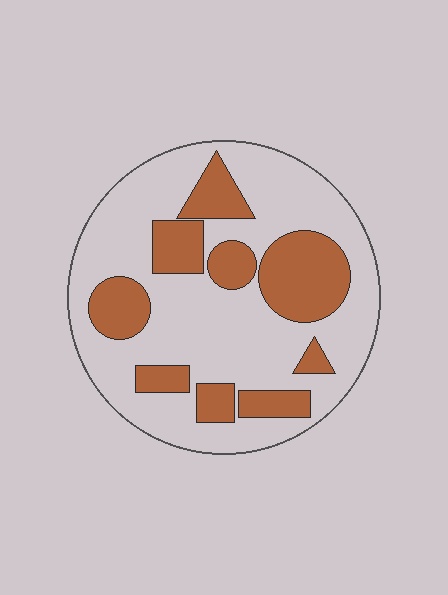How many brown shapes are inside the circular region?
9.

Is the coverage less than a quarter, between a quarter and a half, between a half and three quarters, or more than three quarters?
Between a quarter and a half.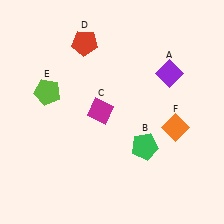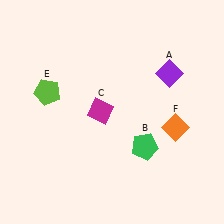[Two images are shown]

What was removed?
The red pentagon (D) was removed in Image 2.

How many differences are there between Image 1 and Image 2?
There is 1 difference between the two images.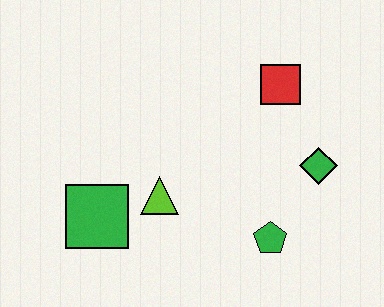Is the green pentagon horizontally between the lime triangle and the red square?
Yes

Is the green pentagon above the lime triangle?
No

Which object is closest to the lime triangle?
The green square is closest to the lime triangle.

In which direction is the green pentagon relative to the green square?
The green pentagon is to the right of the green square.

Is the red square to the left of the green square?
No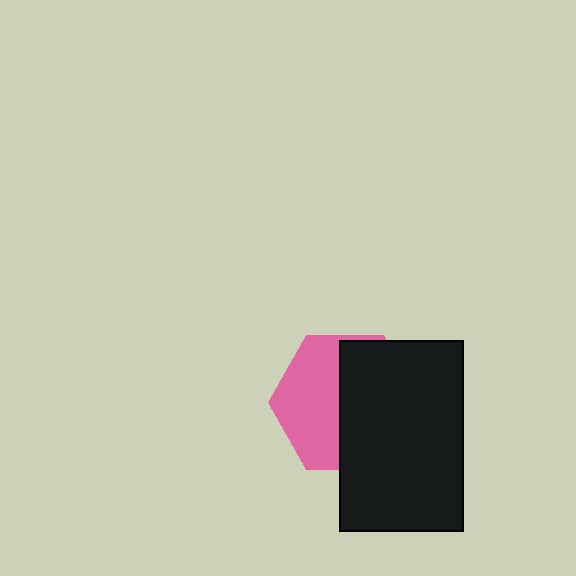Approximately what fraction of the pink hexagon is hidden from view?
Roughly 54% of the pink hexagon is hidden behind the black rectangle.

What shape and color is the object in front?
The object in front is a black rectangle.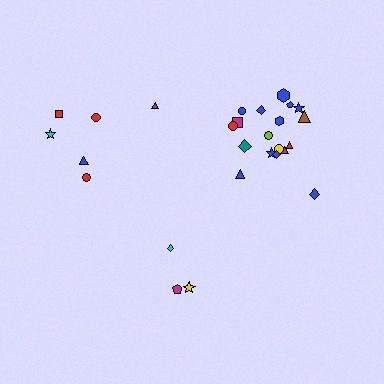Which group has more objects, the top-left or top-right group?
The top-right group.